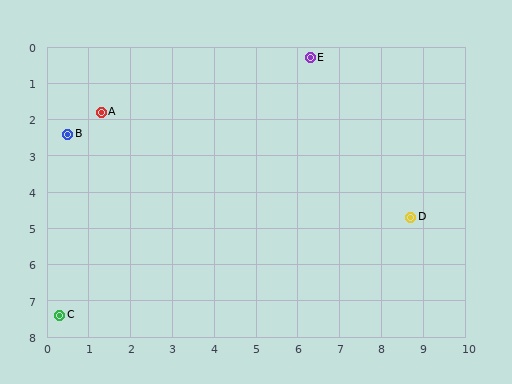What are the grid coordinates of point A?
Point A is at approximately (1.3, 1.8).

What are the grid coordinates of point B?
Point B is at approximately (0.5, 2.4).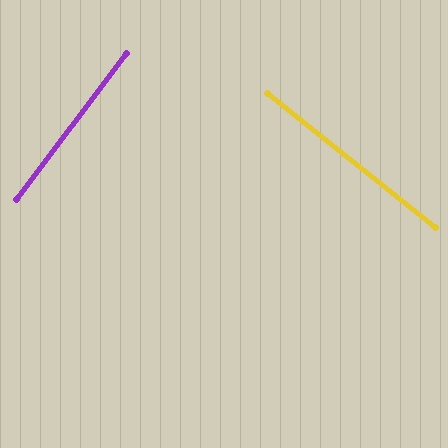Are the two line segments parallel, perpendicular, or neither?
Perpendicular — they meet at approximately 88°.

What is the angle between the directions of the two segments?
Approximately 88 degrees.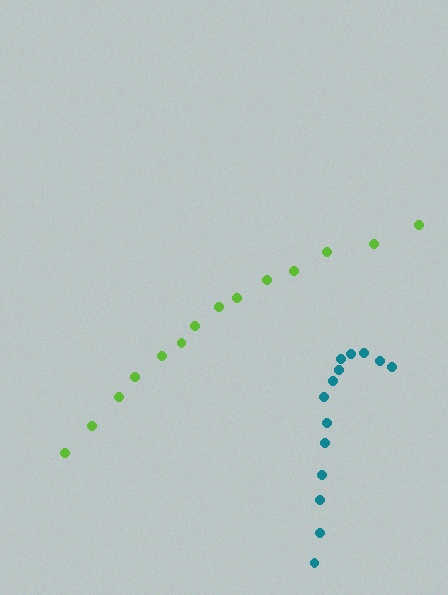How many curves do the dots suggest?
There are 2 distinct paths.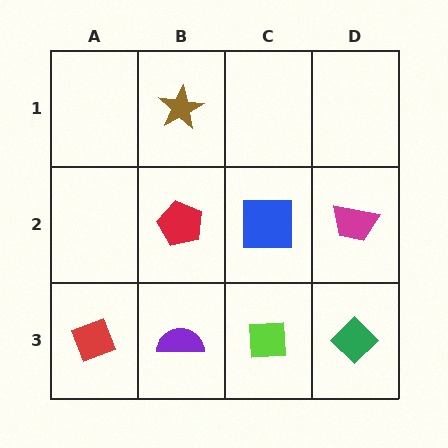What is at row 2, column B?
A red pentagon.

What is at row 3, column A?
A red diamond.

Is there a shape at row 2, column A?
No, that cell is empty.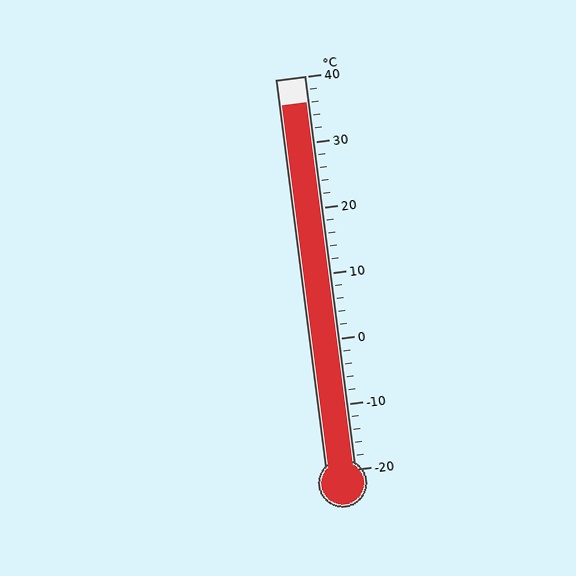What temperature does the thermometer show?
The thermometer shows approximately 36°C.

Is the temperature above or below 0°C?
The temperature is above 0°C.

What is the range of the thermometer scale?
The thermometer scale ranges from -20°C to 40°C.